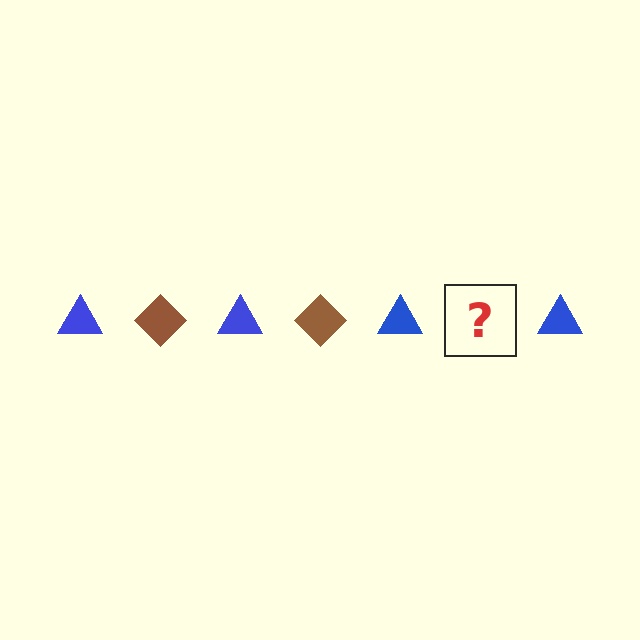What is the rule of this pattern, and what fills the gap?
The rule is that the pattern alternates between blue triangle and brown diamond. The gap should be filled with a brown diamond.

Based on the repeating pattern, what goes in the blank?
The blank should be a brown diamond.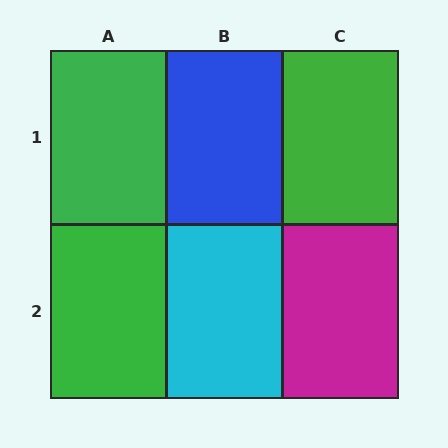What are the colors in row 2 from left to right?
Green, cyan, magenta.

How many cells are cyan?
1 cell is cyan.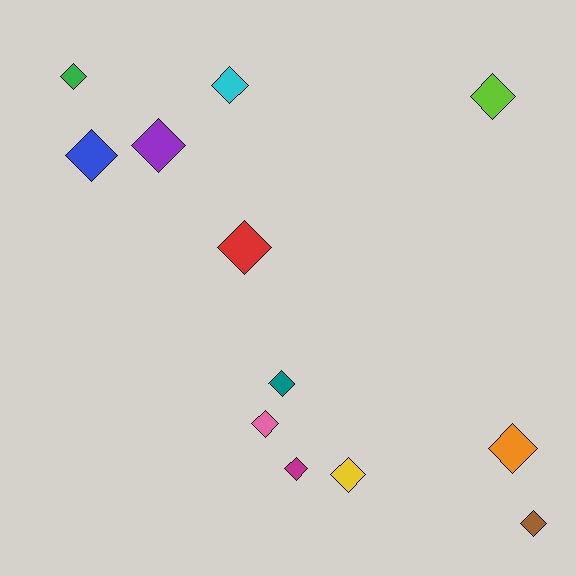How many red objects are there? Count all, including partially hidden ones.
There is 1 red object.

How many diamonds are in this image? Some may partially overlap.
There are 12 diamonds.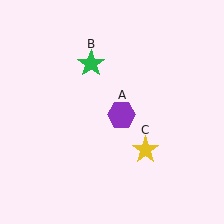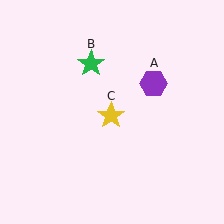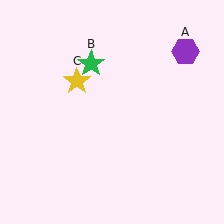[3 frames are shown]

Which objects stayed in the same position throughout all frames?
Green star (object B) remained stationary.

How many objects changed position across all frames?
2 objects changed position: purple hexagon (object A), yellow star (object C).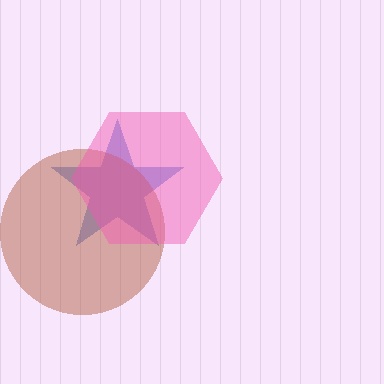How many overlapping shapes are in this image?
There are 3 overlapping shapes in the image.